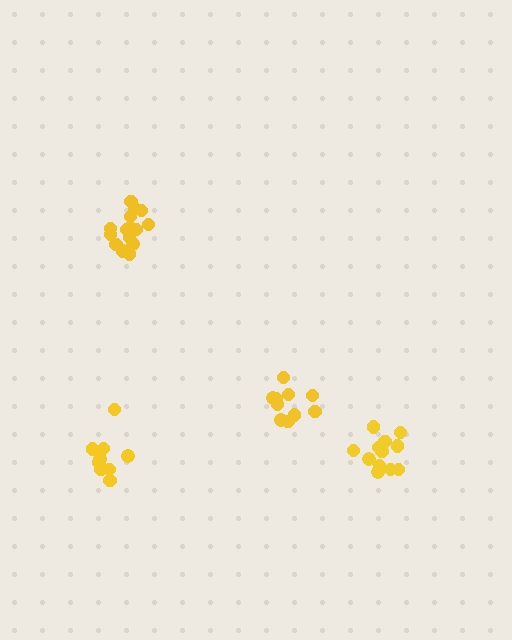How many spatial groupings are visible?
There are 4 spatial groupings.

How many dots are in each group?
Group 1: 10 dots, Group 2: 13 dots, Group 3: 10 dots, Group 4: 15 dots (48 total).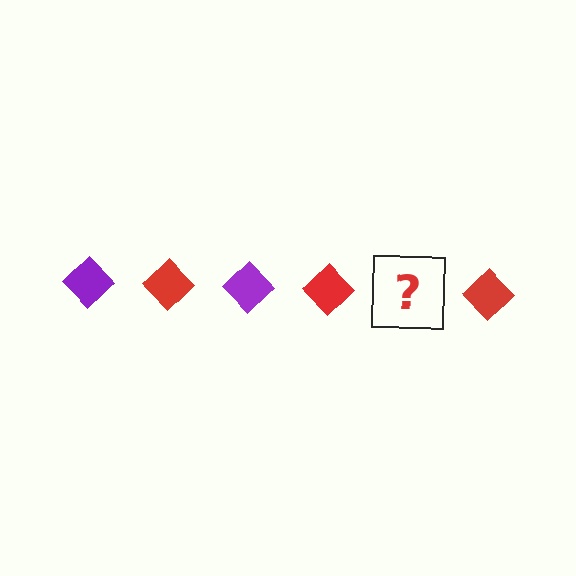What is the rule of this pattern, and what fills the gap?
The rule is that the pattern cycles through purple, red diamonds. The gap should be filled with a purple diamond.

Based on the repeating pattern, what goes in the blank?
The blank should be a purple diamond.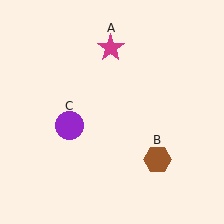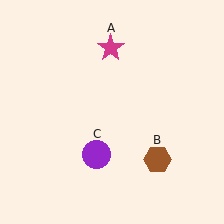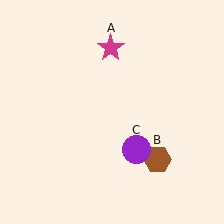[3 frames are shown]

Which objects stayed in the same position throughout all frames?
Magenta star (object A) and brown hexagon (object B) remained stationary.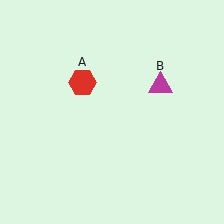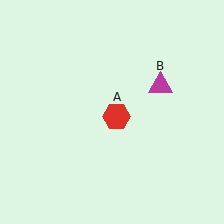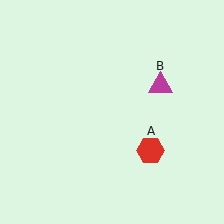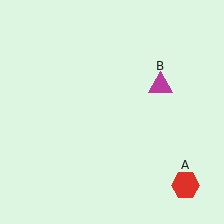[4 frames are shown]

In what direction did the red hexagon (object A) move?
The red hexagon (object A) moved down and to the right.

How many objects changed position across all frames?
1 object changed position: red hexagon (object A).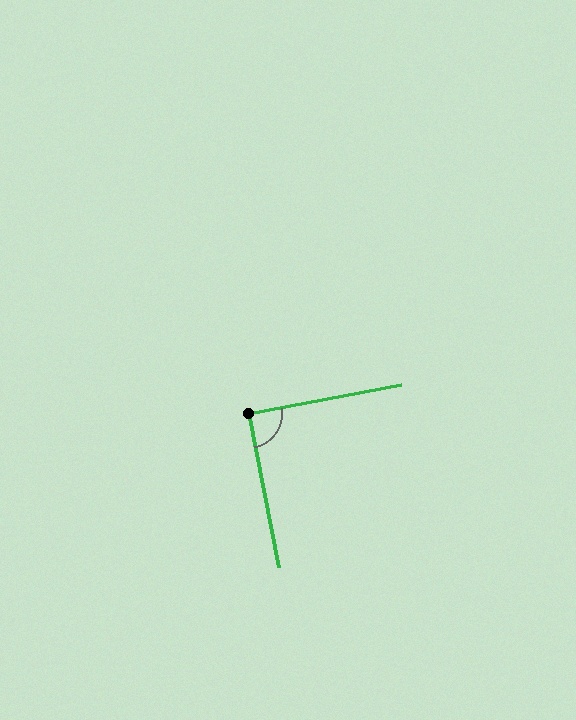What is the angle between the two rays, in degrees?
Approximately 90 degrees.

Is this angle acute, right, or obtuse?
It is approximately a right angle.